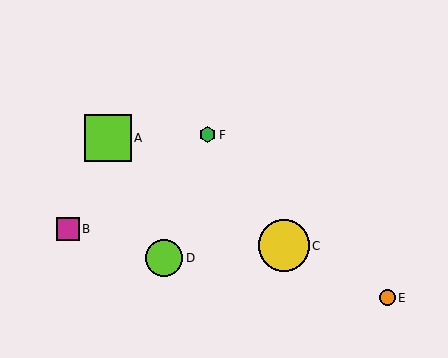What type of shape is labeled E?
Shape E is an orange circle.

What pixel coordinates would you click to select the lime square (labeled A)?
Click at (108, 138) to select the lime square A.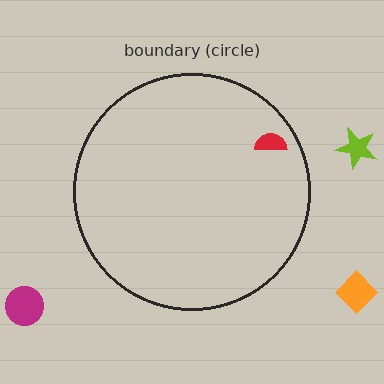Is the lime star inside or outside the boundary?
Outside.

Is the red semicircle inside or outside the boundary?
Inside.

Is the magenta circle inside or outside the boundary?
Outside.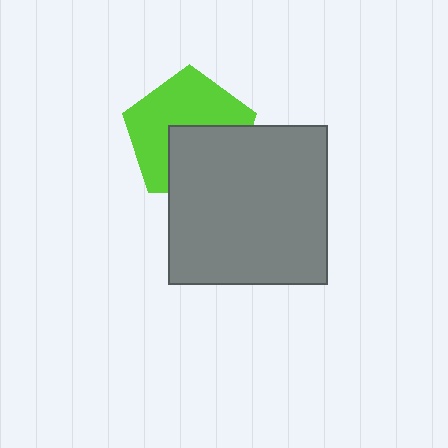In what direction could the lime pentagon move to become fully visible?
The lime pentagon could move up. That would shift it out from behind the gray square entirely.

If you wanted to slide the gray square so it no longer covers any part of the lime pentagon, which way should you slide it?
Slide it down — that is the most direct way to separate the two shapes.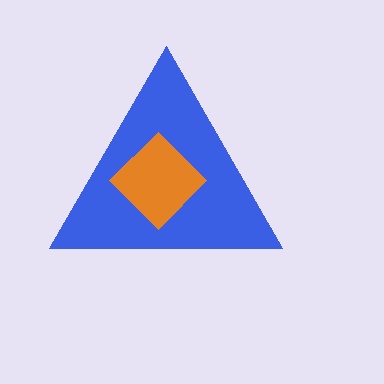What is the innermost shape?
The orange diamond.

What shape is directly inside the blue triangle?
The orange diamond.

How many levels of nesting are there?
2.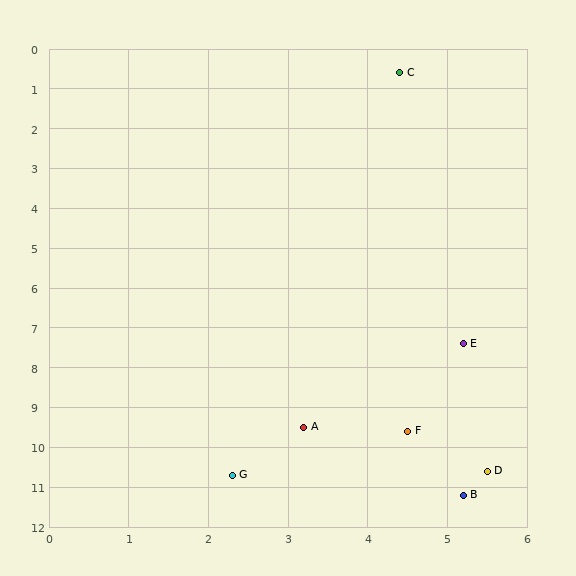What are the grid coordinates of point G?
Point G is at approximately (2.3, 10.7).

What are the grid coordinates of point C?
Point C is at approximately (4.4, 0.6).